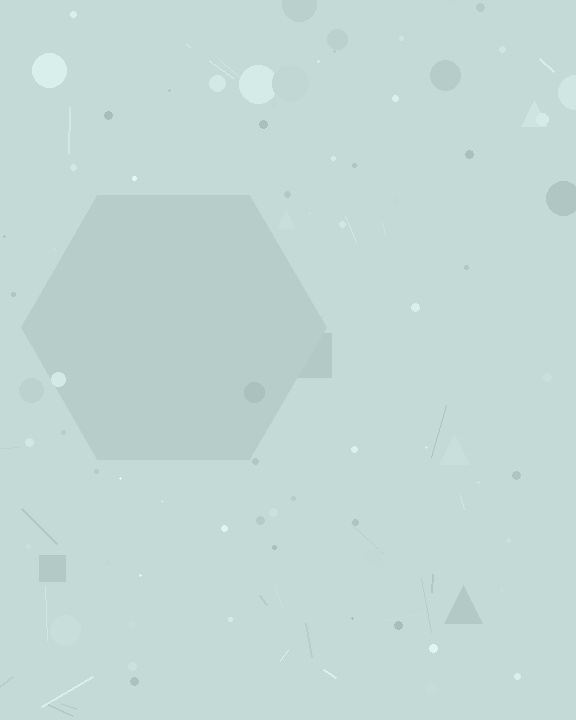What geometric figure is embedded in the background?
A hexagon is embedded in the background.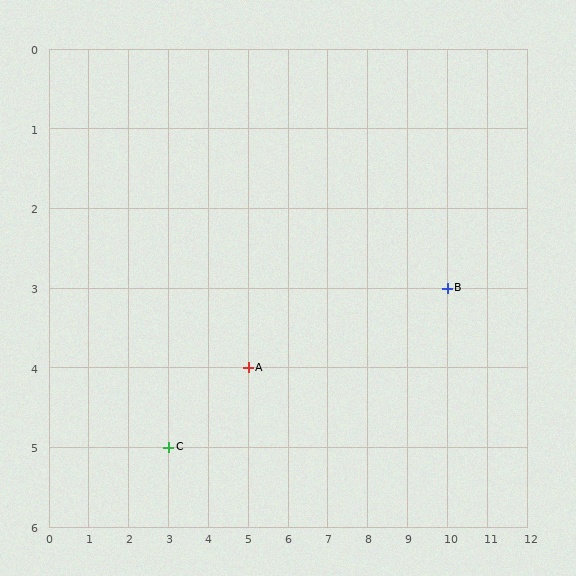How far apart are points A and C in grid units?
Points A and C are 2 columns and 1 row apart (about 2.2 grid units diagonally).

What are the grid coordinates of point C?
Point C is at grid coordinates (3, 5).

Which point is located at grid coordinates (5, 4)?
Point A is at (5, 4).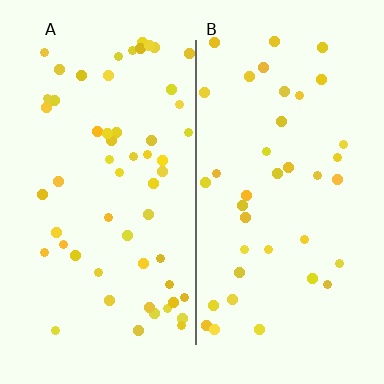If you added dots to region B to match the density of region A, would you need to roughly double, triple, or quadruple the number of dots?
Approximately double.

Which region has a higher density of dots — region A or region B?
A (the left).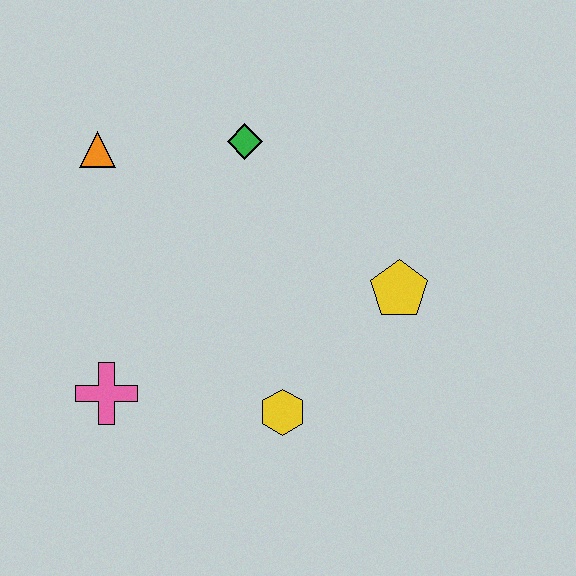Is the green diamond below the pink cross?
No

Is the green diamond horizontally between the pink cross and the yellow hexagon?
Yes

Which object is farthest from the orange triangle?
The yellow pentagon is farthest from the orange triangle.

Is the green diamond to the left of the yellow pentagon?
Yes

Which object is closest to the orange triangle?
The green diamond is closest to the orange triangle.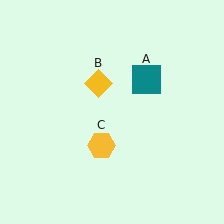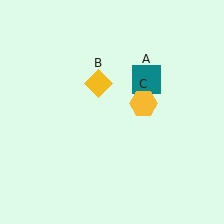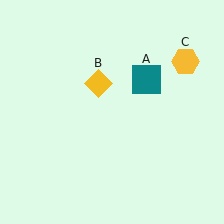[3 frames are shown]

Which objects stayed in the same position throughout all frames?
Teal square (object A) and yellow diamond (object B) remained stationary.